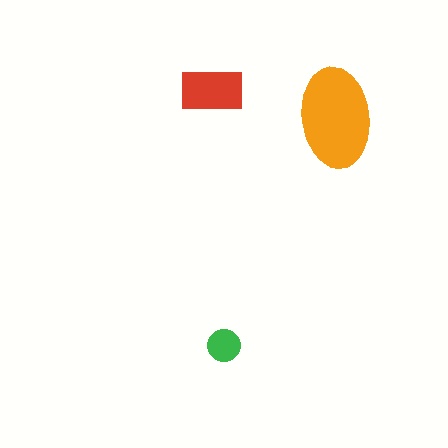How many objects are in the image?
There are 3 objects in the image.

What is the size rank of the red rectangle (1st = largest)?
2nd.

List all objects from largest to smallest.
The orange ellipse, the red rectangle, the green circle.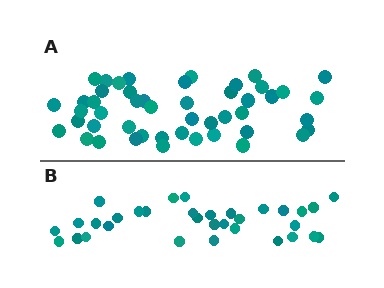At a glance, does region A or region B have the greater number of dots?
Region A (the top region) has more dots.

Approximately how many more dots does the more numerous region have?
Region A has approximately 15 more dots than region B.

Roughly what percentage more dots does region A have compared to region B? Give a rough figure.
About 45% more.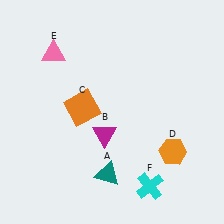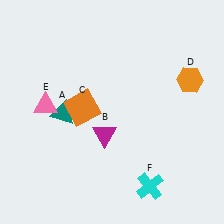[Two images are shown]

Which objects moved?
The objects that moved are: the teal triangle (A), the orange hexagon (D), the pink triangle (E).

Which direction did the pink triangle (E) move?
The pink triangle (E) moved down.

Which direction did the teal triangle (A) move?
The teal triangle (A) moved up.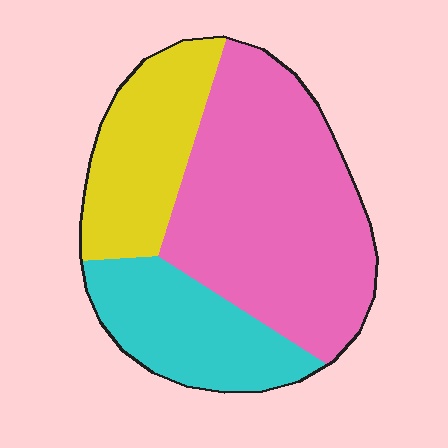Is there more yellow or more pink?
Pink.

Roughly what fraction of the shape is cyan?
Cyan covers 23% of the shape.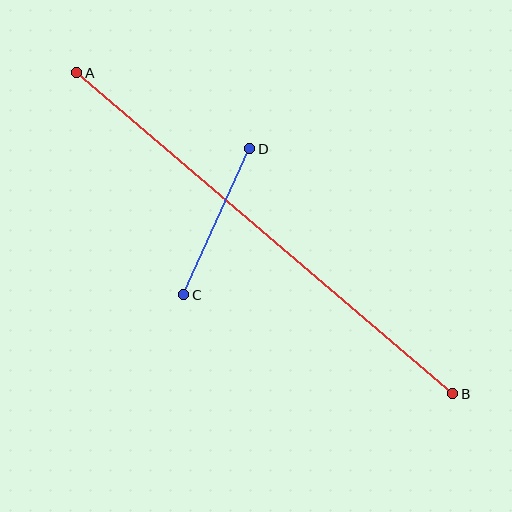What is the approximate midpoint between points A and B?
The midpoint is at approximately (265, 233) pixels.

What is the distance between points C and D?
The distance is approximately 160 pixels.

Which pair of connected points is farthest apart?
Points A and B are farthest apart.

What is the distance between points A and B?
The distance is approximately 494 pixels.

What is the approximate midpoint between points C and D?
The midpoint is at approximately (217, 222) pixels.